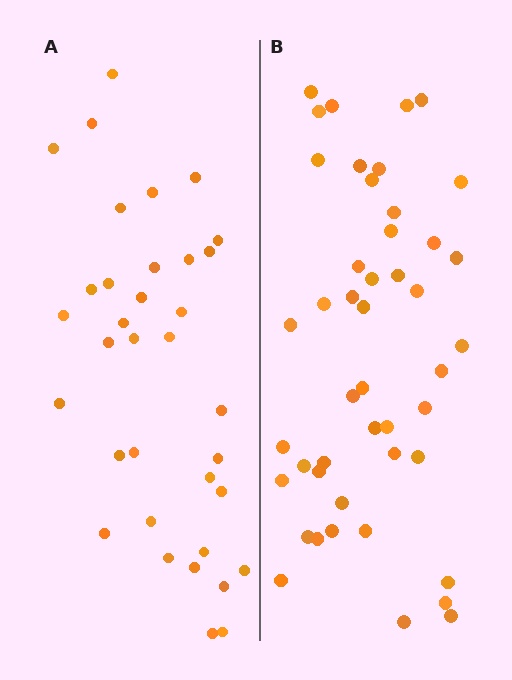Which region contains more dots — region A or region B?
Region B (the right region) has more dots.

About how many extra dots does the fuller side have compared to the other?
Region B has roughly 12 or so more dots than region A.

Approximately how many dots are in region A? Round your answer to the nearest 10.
About 40 dots. (The exact count is 35, which rounds to 40.)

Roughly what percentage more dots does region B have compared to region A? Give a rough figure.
About 30% more.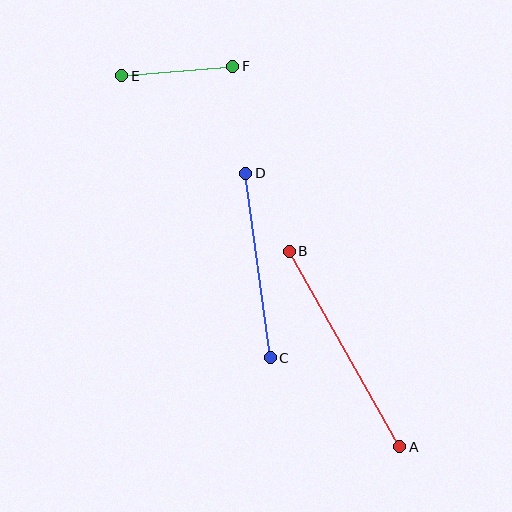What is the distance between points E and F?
The distance is approximately 111 pixels.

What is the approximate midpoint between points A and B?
The midpoint is at approximately (345, 349) pixels.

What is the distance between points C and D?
The distance is approximately 187 pixels.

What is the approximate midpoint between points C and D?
The midpoint is at approximately (258, 265) pixels.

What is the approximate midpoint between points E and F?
The midpoint is at approximately (177, 71) pixels.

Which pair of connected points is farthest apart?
Points A and B are farthest apart.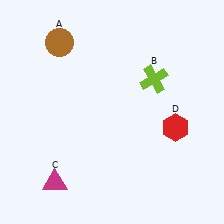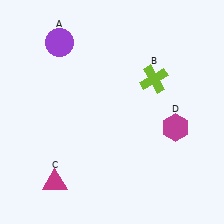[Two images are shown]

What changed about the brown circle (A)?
In Image 1, A is brown. In Image 2, it changed to purple.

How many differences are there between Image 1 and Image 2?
There are 2 differences between the two images.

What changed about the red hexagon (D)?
In Image 1, D is red. In Image 2, it changed to magenta.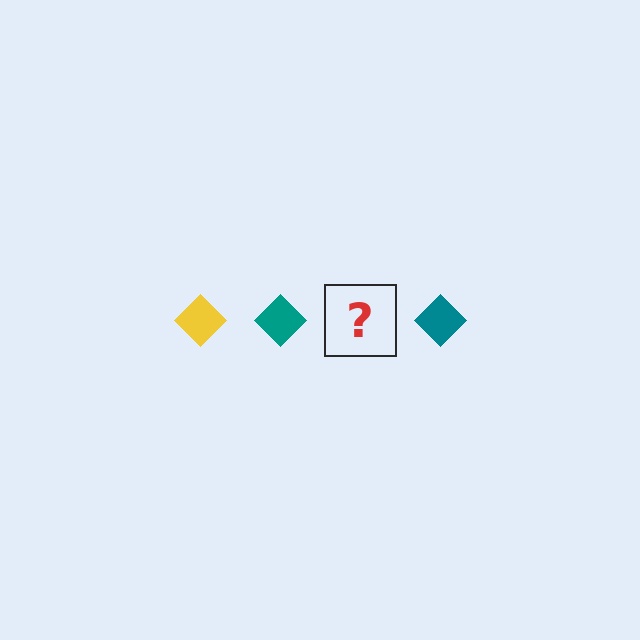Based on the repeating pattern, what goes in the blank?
The blank should be a yellow diamond.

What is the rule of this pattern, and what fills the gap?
The rule is that the pattern cycles through yellow, teal diamonds. The gap should be filled with a yellow diamond.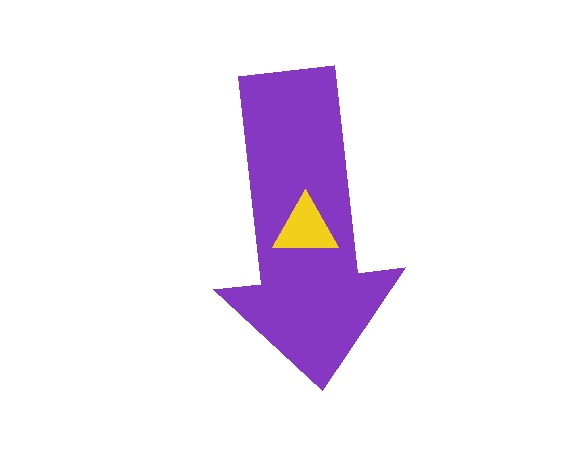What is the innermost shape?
The yellow triangle.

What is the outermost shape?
The purple arrow.